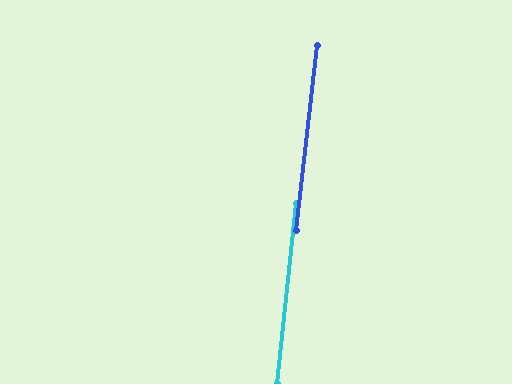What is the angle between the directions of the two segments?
Approximately 0 degrees.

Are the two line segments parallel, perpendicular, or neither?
Parallel — their directions differ by only 0.5°.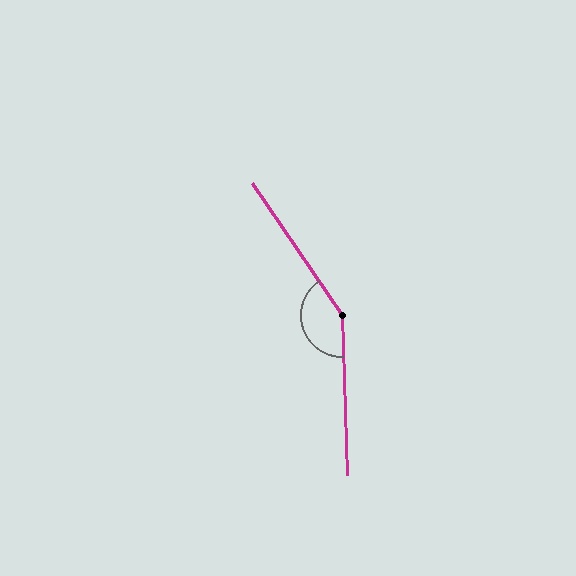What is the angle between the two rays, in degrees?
Approximately 148 degrees.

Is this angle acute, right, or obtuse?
It is obtuse.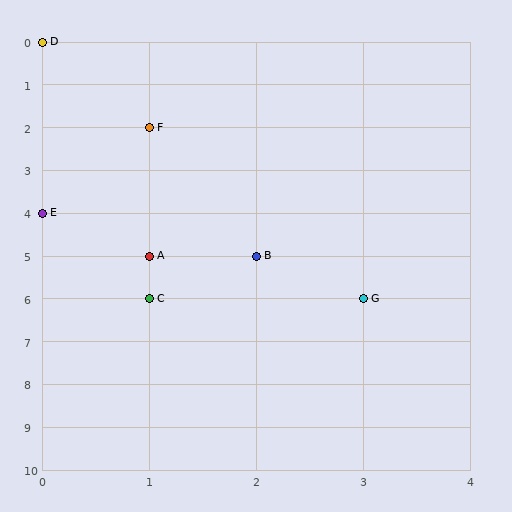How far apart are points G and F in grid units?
Points G and F are 2 columns and 4 rows apart (about 4.5 grid units diagonally).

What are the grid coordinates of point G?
Point G is at grid coordinates (3, 6).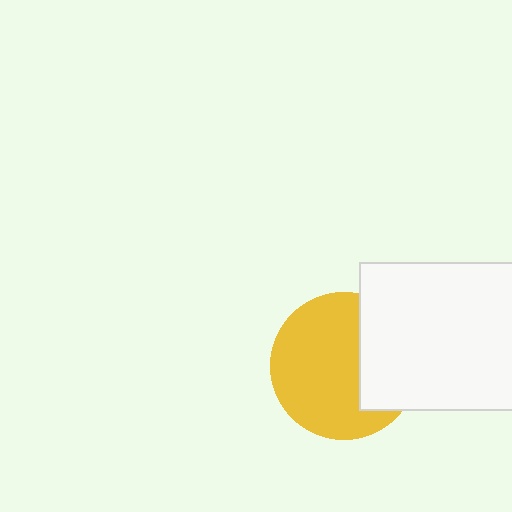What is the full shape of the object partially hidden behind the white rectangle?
The partially hidden object is a yellow circle.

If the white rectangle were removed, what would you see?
You would see the complete yellow circle.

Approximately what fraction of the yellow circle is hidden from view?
Roughly 33% of the yellow circle is hidden behind the white rectangle.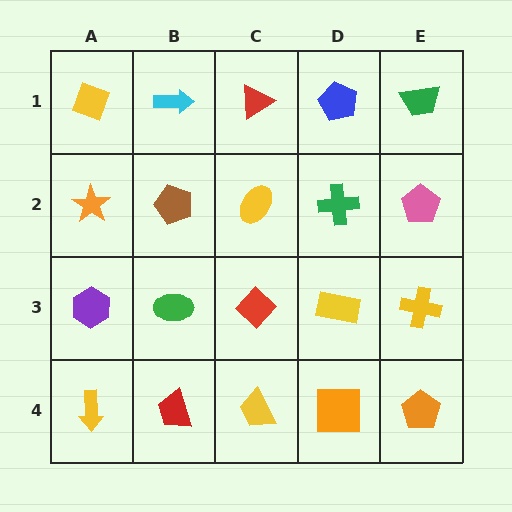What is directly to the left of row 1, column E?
A blue pentagon.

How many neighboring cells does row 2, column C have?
4.